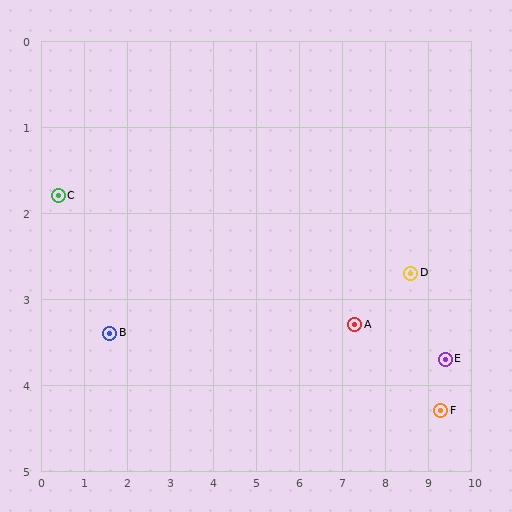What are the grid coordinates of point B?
Point B is at approximately (1.6, 3.4).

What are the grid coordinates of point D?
Point D is at approximately (8.6, 2.7).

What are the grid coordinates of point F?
Point F is at approximately (9.3, 4.3).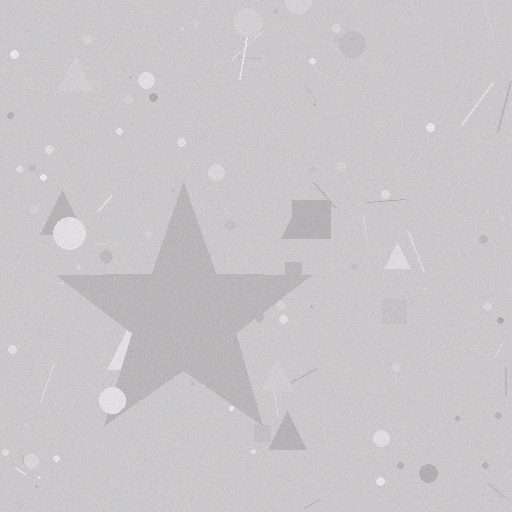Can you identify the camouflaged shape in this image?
The camouflaged shape is a star.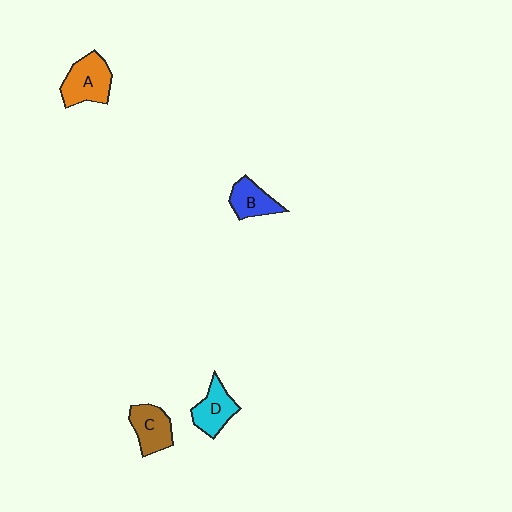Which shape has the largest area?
Shape A (orange).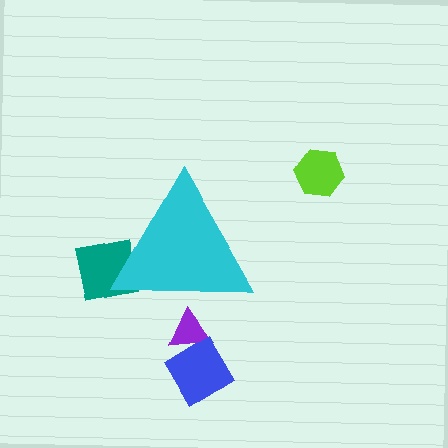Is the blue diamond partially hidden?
No, the blue diamond is fully visible.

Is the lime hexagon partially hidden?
No, the lime hexagon is fully visible.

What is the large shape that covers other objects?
A cyan triangle.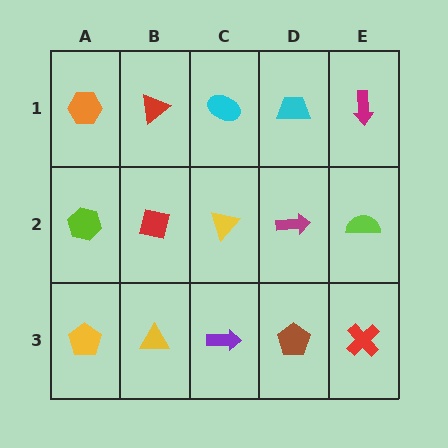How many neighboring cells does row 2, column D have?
4.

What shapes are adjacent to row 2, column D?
A cyan trapezoid (row 1, column D), a brown pentagon (row 3, column D), a yellow triangle (row 2, column C), a lime semicircle (row 2, column E).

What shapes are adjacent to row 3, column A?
A lime hexagon (row 2, column A), a yellow triangle (row 3, column B).